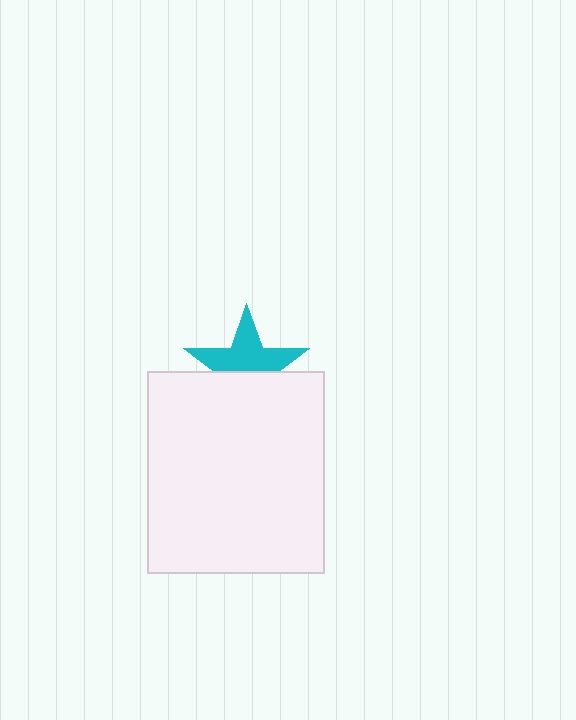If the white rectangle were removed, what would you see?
You would see the complete cyan star.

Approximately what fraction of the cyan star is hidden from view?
Roughly 42% of the cyan star is hidden behind the white rectangle.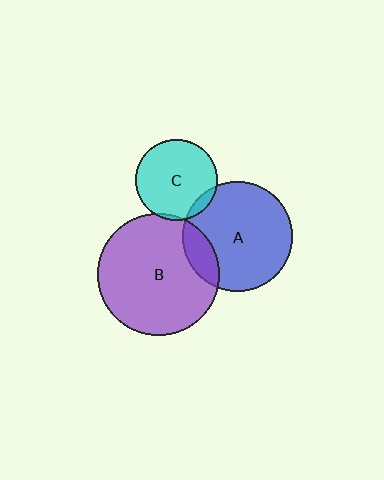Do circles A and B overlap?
Yes.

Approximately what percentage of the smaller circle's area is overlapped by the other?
Approximately 15%.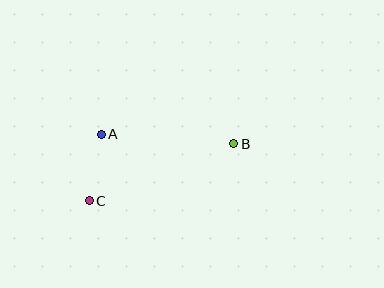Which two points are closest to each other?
Points A and C are closest to each other.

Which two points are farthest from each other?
Points B and C are farthest from each other.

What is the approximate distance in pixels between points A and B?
The distance between A and B is approximately 133 pixels.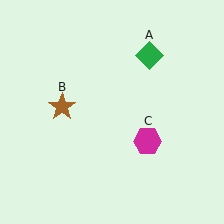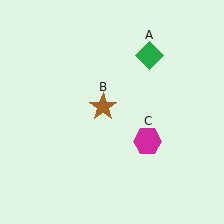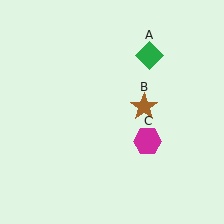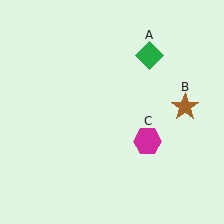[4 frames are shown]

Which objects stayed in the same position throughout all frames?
Green diamond (object A) and magenta hexagon (object C) remained stationary.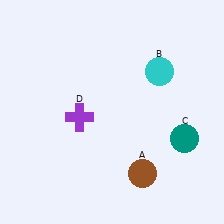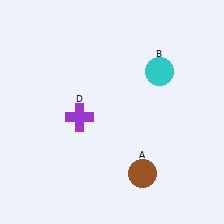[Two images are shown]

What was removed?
The teal circle (C) was removed in Image 2.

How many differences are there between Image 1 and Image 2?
There is 1 difference between the two images.